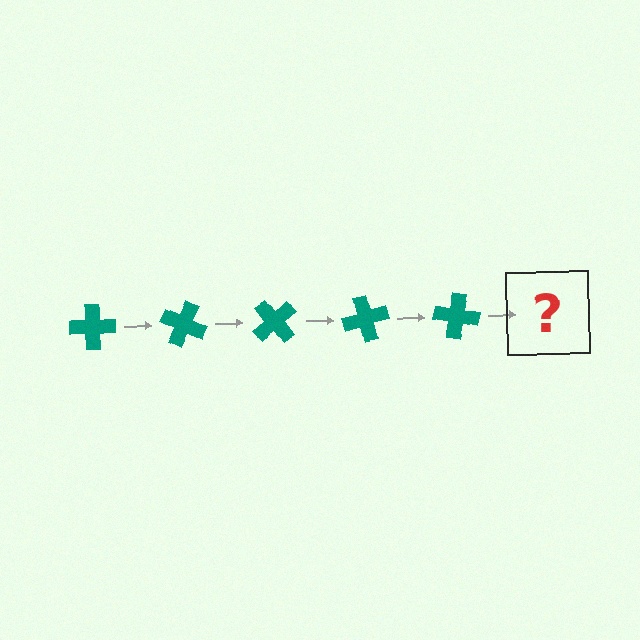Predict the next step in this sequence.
The next step is a teal cross rotated 125 degrees.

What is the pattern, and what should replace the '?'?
The pattern is that the cross rotates 25 degrees each step. The '?' should be a teal cross rotated 125 degrees.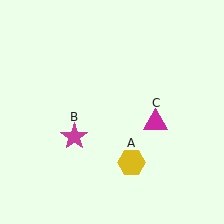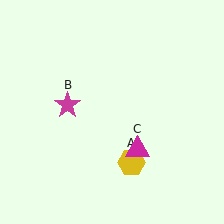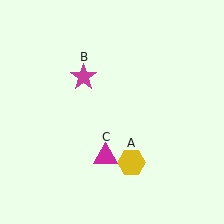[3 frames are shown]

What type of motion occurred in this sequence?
The magenta star (object B), magenta triangle (object C) rotated clockwise around the center of the scene.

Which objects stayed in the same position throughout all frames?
Yellow hexagon (object A) remained stationary.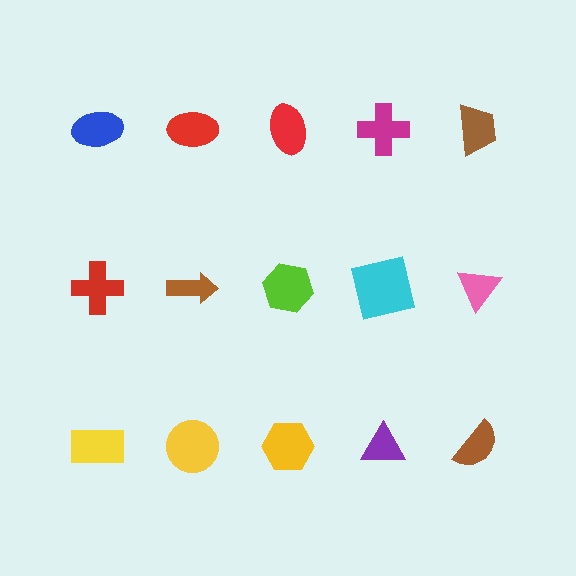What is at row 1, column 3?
A red ellipse.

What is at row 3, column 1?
A yellow rectangle.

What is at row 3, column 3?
A yellow hexagon.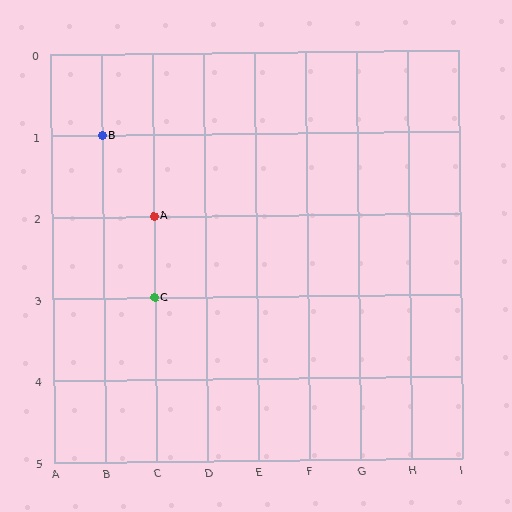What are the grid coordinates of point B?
Point B is at grid coordinates (B, 1).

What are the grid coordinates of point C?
Point C is at grid coordinates (C, 3).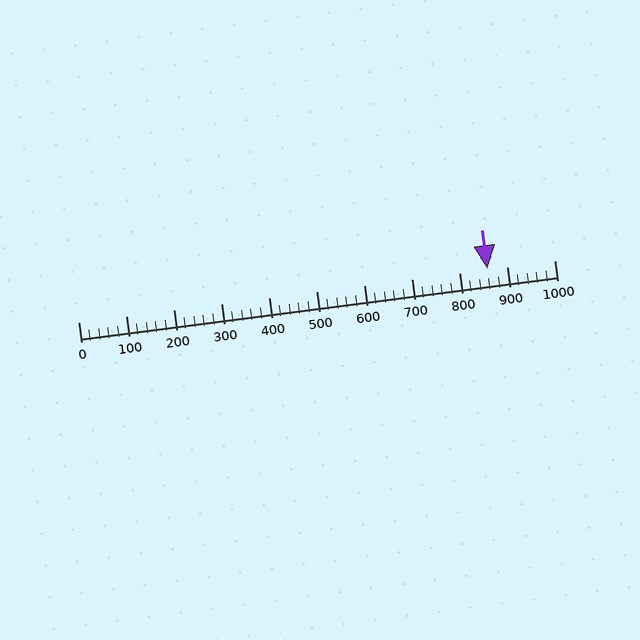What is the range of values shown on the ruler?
The ruler shows values from 0 to 1000.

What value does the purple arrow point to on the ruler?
The purple arrow points to approximately 860.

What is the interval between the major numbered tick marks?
The major tick marks are spaced 100 units apart.